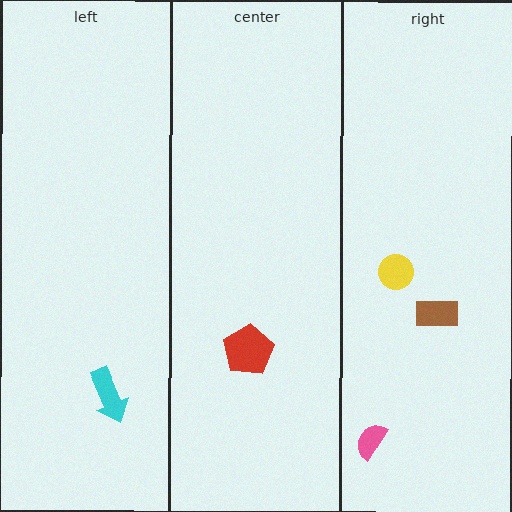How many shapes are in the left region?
1.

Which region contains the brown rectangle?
The right region.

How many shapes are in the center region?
1.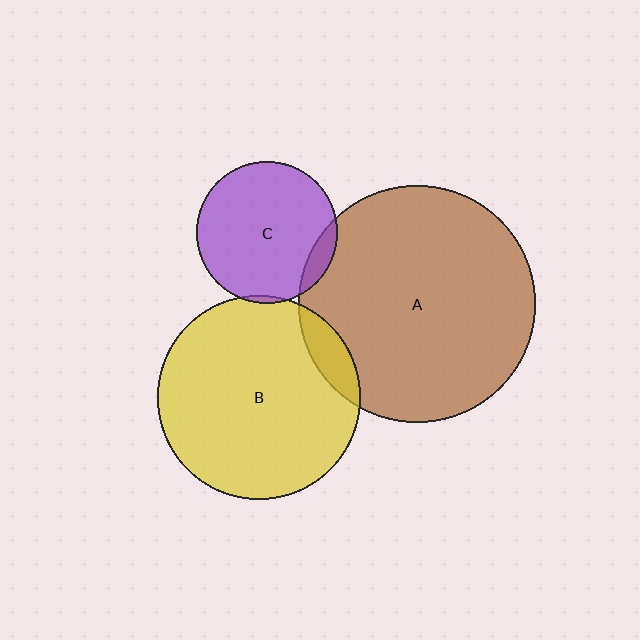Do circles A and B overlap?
Yes.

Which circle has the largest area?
Circle A (brown).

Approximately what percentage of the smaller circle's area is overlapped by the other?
Approximately 10%.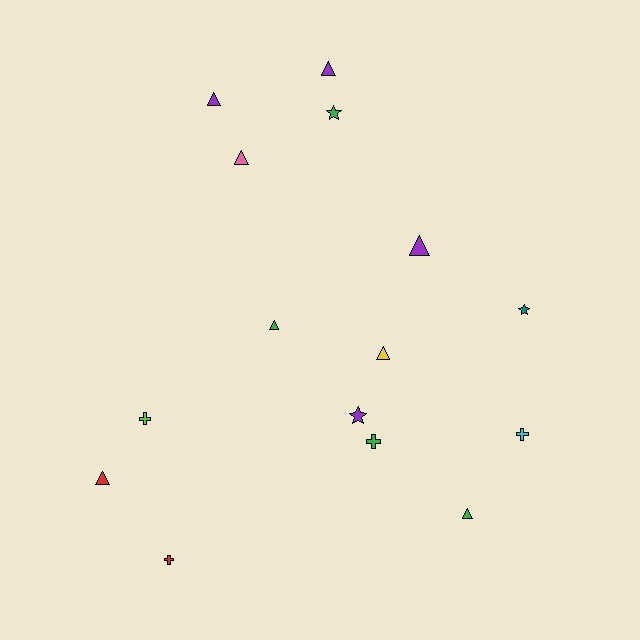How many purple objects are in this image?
There are 4 purple objects.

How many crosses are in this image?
There are 4 crosses.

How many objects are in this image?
There are 15 objects.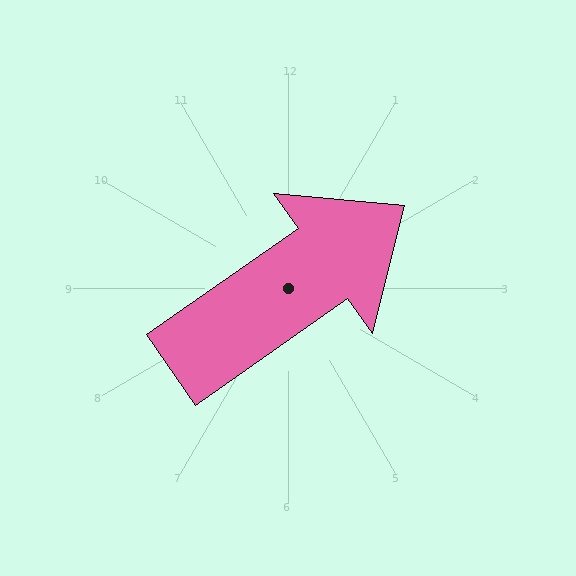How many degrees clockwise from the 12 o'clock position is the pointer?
Approximately 55 degrees.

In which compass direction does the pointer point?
Northeast.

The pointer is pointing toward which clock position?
Roughly 2 o'clock.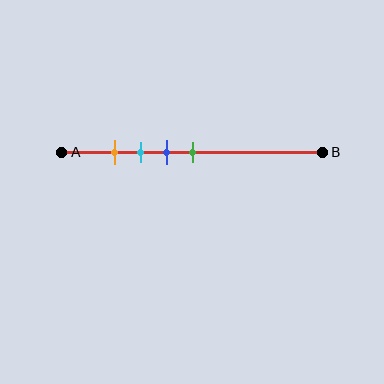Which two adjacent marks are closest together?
The orange and cyan marks are the closest adjacent pair.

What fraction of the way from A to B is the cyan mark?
The cyan mark is approximately 30% (0.3) of the way from A to B.